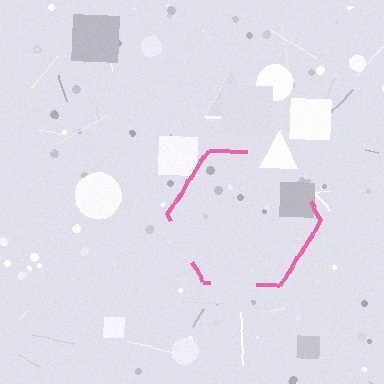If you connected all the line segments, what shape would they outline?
They would outline a hexagon.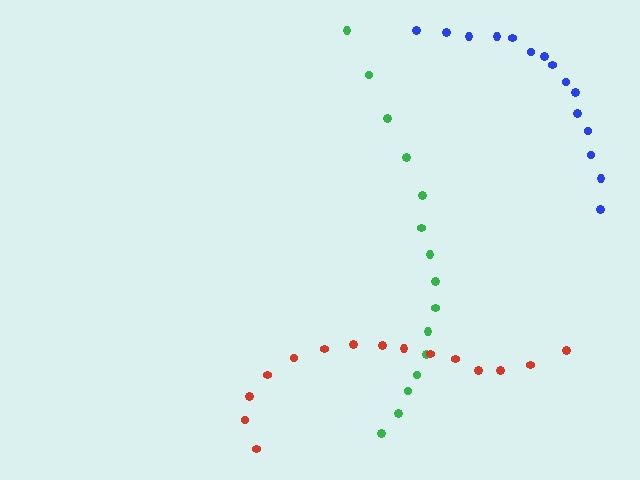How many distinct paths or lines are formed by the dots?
There are 3 distinct paths.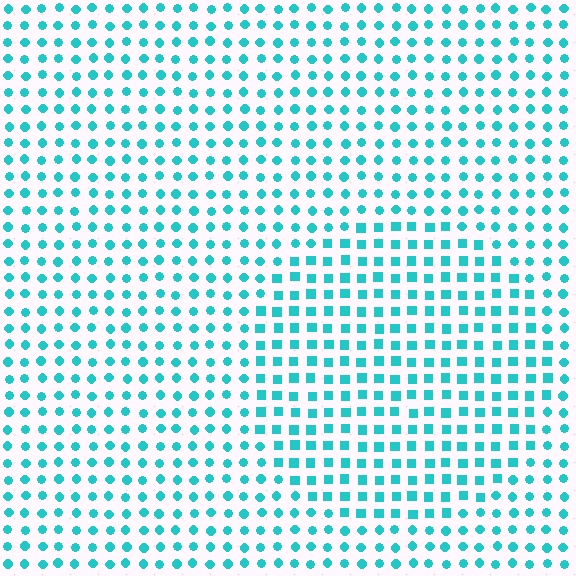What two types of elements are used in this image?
The image uses squares inside the circle region and circles outside it.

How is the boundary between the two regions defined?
The boundary is defined by a change in element shape: squares inside vs. circles outside. All elements share the same color and spacing.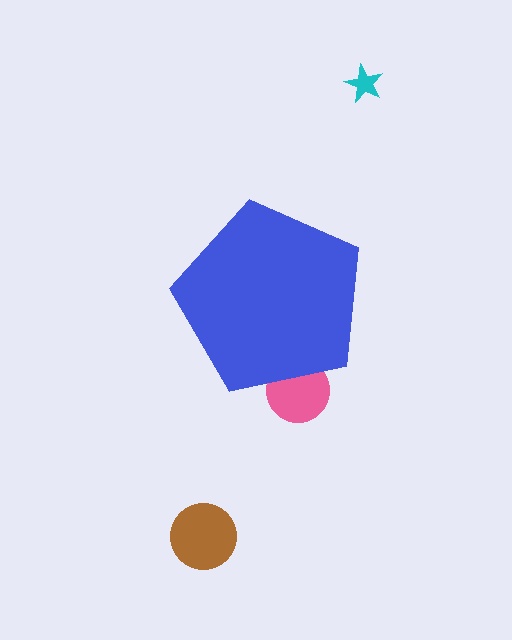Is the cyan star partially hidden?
No, the cyan star is fully visible.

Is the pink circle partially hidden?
Yes, the pink circle is partially hidden behind the blue pentagon.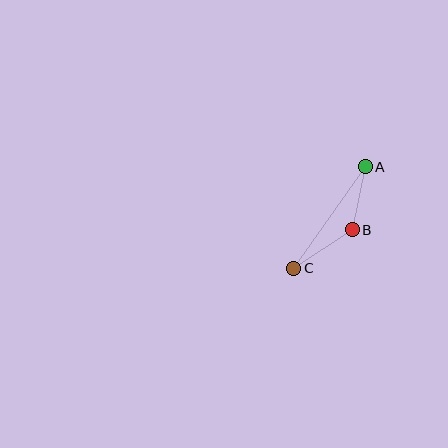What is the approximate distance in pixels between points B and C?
The distance between B and C is approximately 70 pixels.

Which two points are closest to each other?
Points A and B are closest to each other.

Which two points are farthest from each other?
Points A and C are farthest from each other.